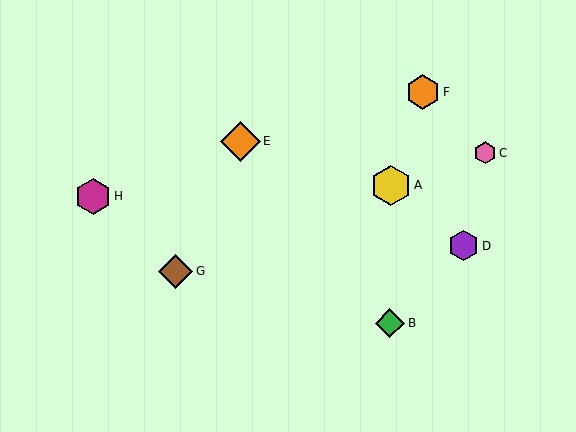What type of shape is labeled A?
Shape A is a yellow hexagon.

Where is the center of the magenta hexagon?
The center of the magenta hexagon is at (93, 196).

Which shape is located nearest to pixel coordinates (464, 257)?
The purple hexagon (labeled D) at (464, 246) is nearest to that location.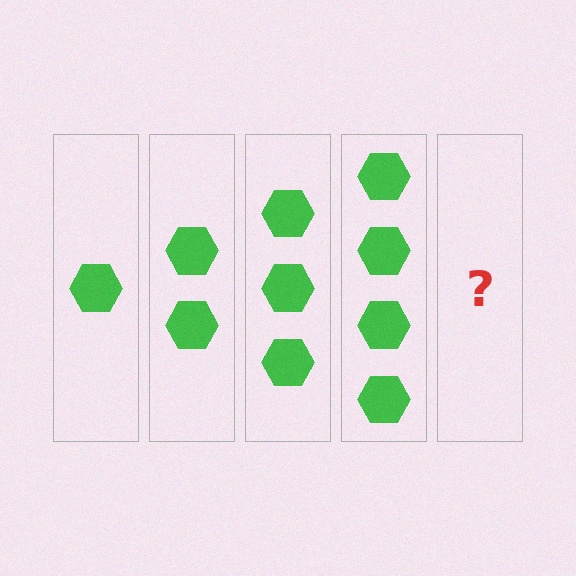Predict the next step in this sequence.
The next step is 5 hexagons.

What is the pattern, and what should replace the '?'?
The pattern is that each step adds one more hexagon. The '?' should be 5 hexagons.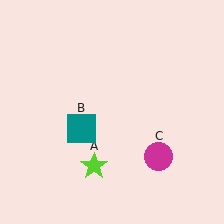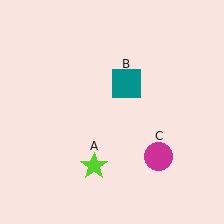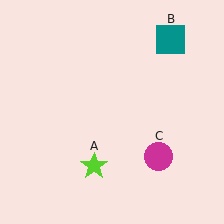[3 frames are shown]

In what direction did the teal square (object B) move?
The teal square (object B) moved up and to the right.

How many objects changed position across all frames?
1 object changed position: teal square (object B).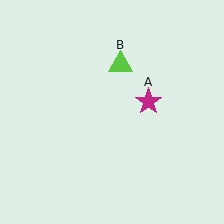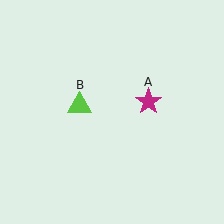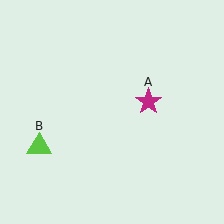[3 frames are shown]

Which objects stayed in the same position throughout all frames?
Magenta star (object A) remained stationary.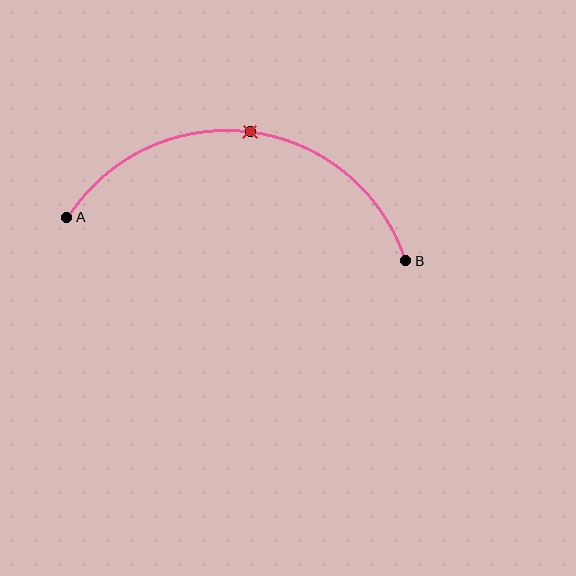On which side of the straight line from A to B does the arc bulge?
The arc bulges above the straight line connecting A and B.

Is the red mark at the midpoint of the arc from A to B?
Yes. The red mark lies on the arc at equal arc-length from both A and B — it is the arc midpoint.